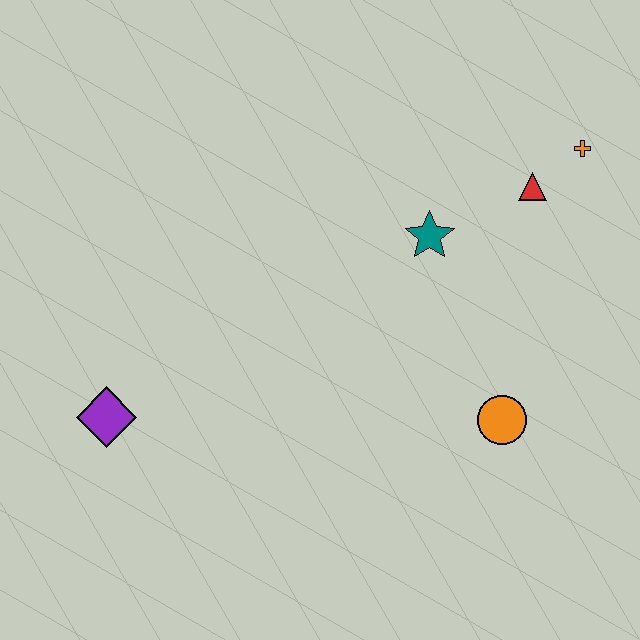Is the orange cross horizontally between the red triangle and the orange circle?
No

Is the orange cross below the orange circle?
No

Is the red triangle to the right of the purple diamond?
Yes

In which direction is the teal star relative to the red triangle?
The teal star is to the left of the red triangle.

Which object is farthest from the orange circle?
The purple diamond is farthest from the orange circle.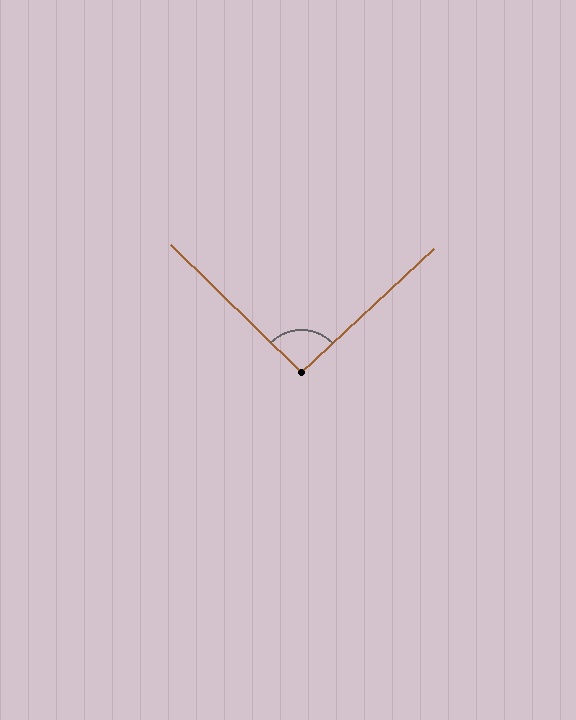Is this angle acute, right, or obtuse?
It is approximately a right angle.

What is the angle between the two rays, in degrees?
Approximately 93 degrees.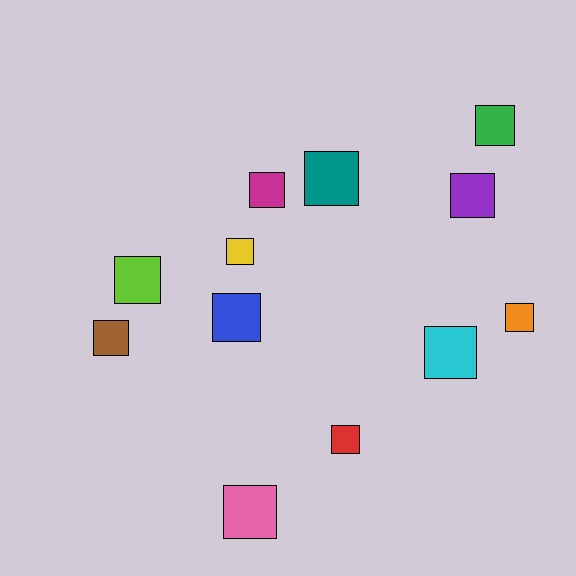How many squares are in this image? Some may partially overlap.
There are 12 squares.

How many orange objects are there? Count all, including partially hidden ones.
There is 1 orange object.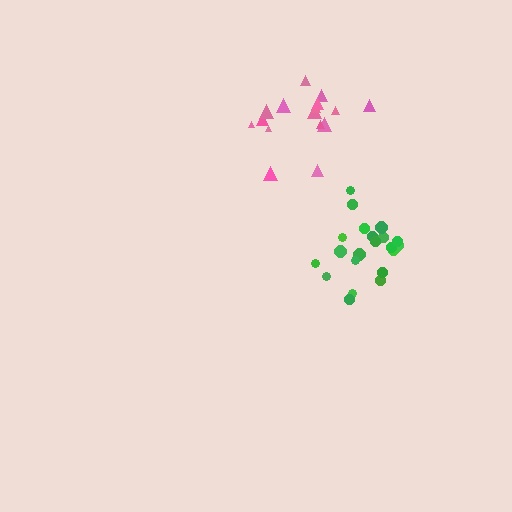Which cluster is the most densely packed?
Green.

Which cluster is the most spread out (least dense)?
Pink.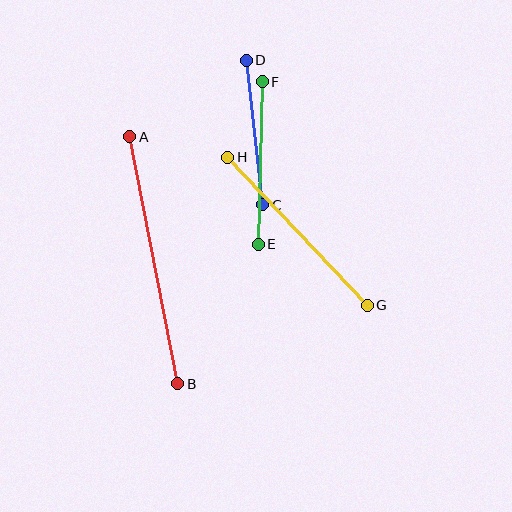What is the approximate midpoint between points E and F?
The midpoint is at approximately (260, 163) pixels.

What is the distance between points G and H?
The distance is approximately 204 pixels.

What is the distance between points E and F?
The distance is approximately 162 pixels.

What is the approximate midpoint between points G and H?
The midpoint is at approximately (298, 231) pixels.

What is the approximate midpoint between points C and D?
The midpoint is at approximately (254, 132) pixels.